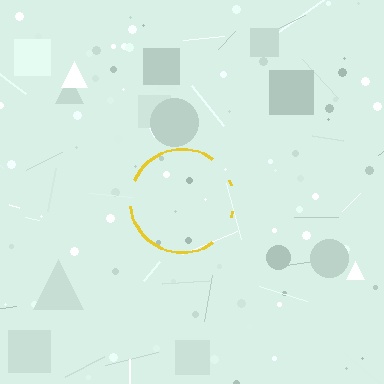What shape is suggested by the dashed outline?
The dashed outline suggests a circle.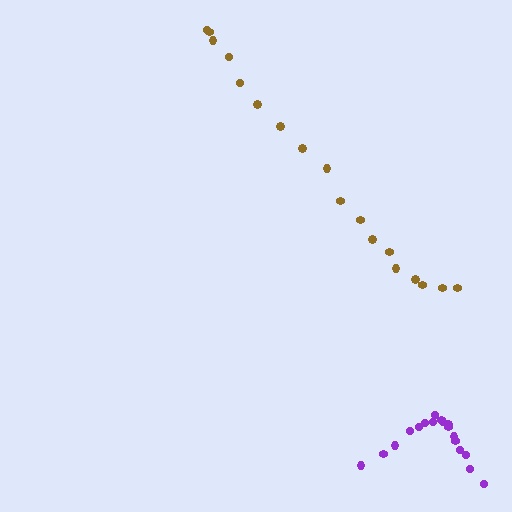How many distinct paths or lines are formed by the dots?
There are 2 distinct paths.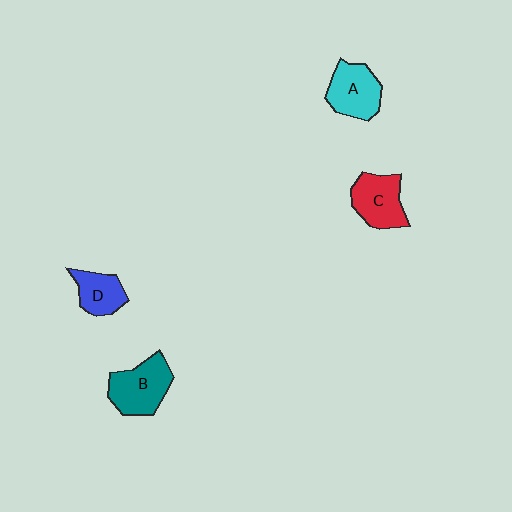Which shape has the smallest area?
Shape D (blue).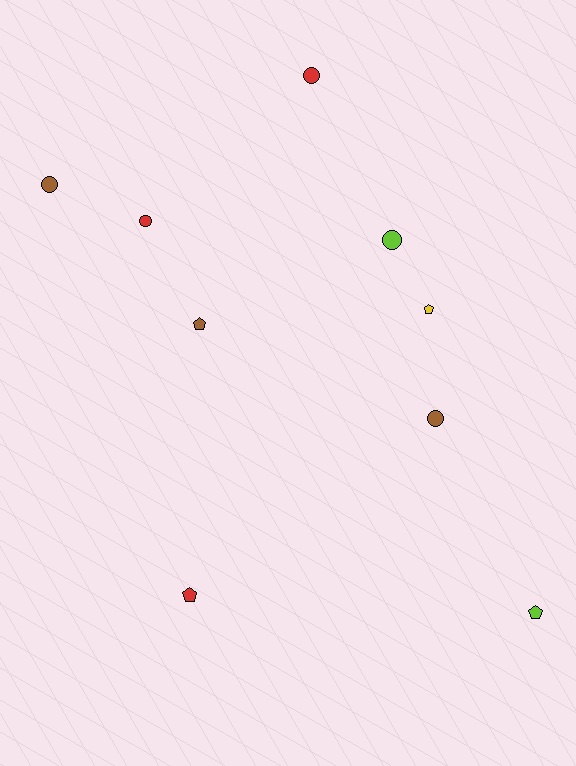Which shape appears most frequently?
Circle, with 5 objects.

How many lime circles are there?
There is 1 lime circle.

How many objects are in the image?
There are 9 objects.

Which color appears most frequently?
Brown, with 3 objects.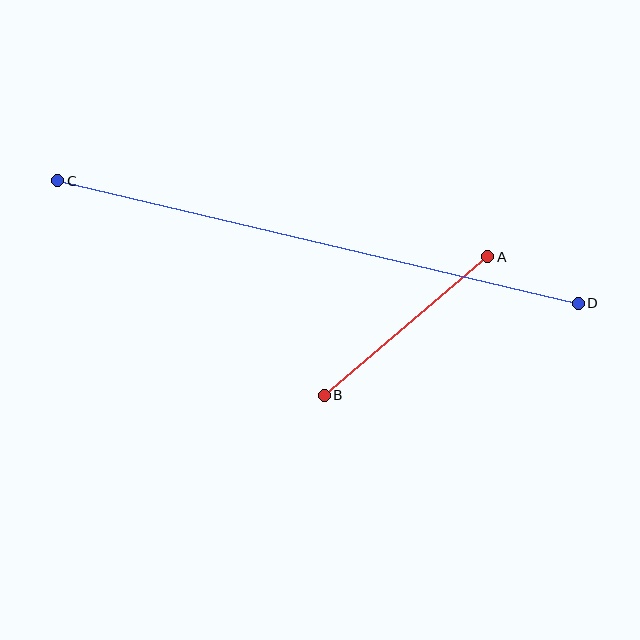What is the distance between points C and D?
The distance is approximately 534 pixels.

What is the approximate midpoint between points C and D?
The midpoint is at approximately (318, 242) pixels.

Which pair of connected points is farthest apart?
Points C and D are farthest apart.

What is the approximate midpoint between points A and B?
The midpoint is at approximately (406, 326) pixels.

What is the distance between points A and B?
The distance is approximately 214 pixels.